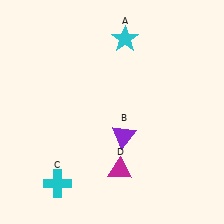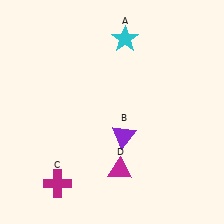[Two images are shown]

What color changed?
The cross (C) changed from cyan in Image 1 to magenta in Image 2.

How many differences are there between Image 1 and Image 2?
There is 1 difference between the two images.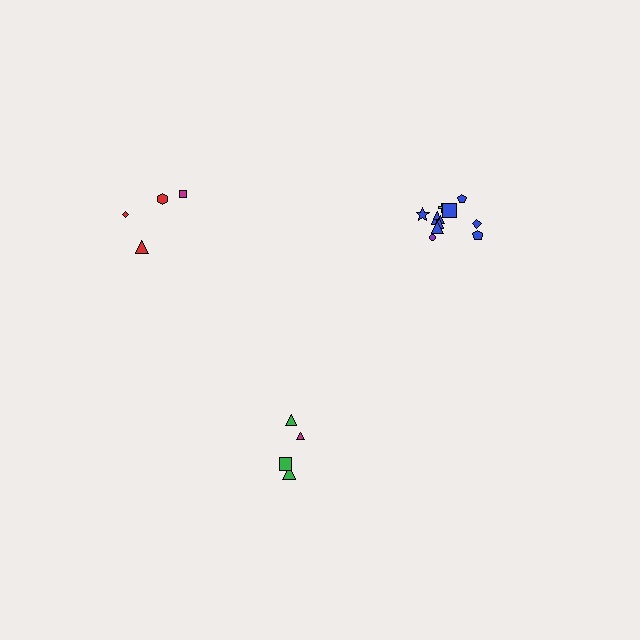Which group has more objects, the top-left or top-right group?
The top-right group.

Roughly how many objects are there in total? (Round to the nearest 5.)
Roughly 20 objects in total.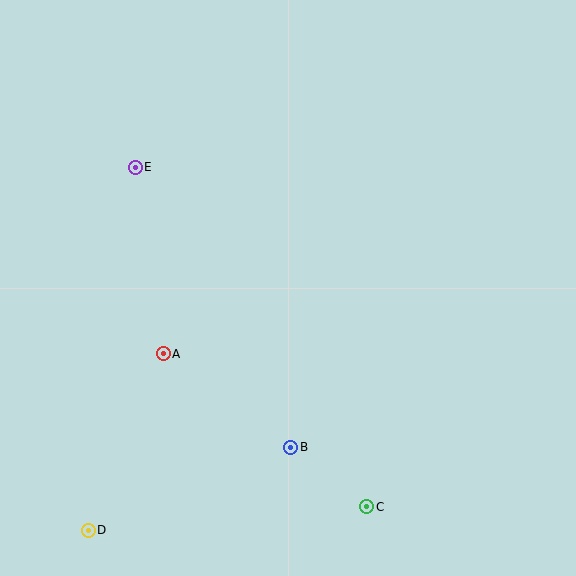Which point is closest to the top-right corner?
Point E is closest to the top-right corner.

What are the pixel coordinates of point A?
Point A is at (163, 354).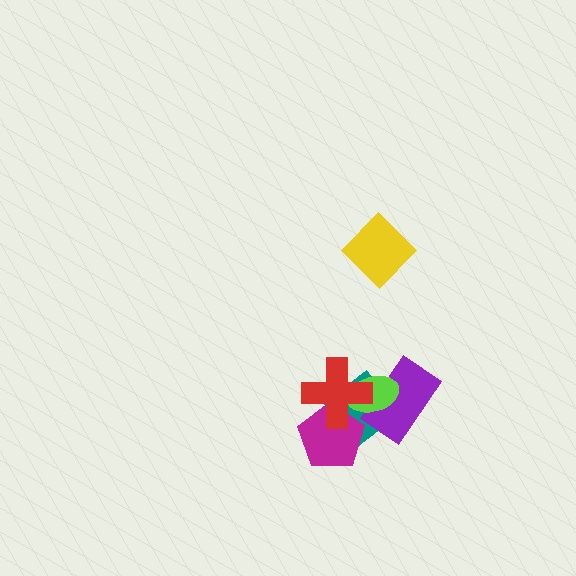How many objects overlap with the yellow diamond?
0 objects overlap with the yellow diamond.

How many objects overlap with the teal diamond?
4 objects overlap with the teal diamond.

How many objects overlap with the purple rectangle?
3 objects overlap with the purple rectangle.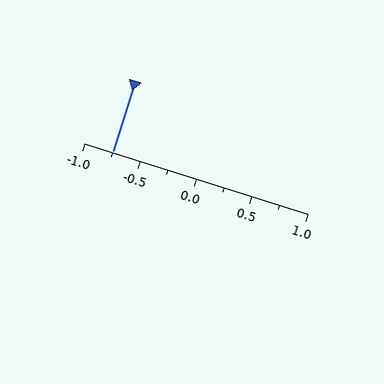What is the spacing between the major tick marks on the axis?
The major ticks are spaced 0.5 apart.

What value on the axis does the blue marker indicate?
The marker indicates approximately -0.75.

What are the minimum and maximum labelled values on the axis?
The axis runs from -1.0 to 1.0.